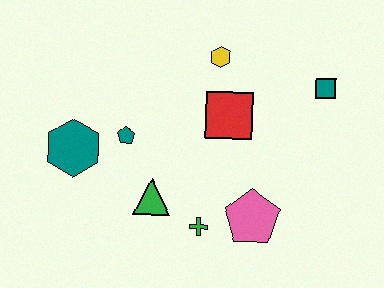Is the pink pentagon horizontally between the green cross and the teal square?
Yes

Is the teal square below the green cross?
No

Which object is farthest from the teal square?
The teal hexagon is farthest from the teal square.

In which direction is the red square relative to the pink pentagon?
The red square is above the pink pentagon.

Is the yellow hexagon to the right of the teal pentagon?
Yes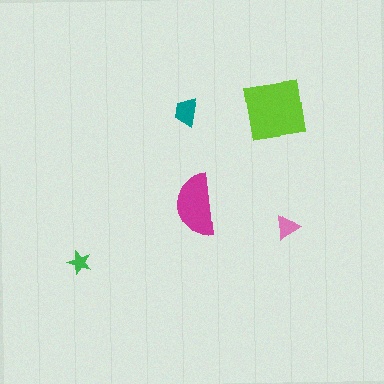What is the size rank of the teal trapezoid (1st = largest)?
3rd.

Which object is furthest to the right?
The pink triangle is rightmost.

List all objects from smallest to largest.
The green star, the pink triangle, the teal trapezoid, the magenta semicircle, the lime square.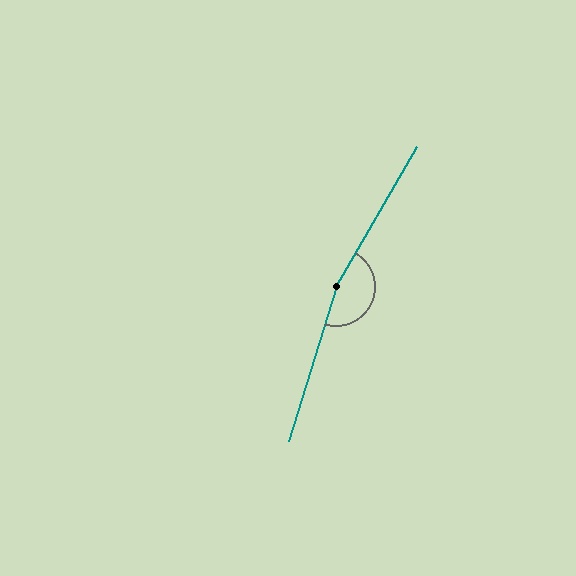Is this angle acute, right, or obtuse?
It is obtuse.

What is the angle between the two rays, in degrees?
Approximately 167 degrees.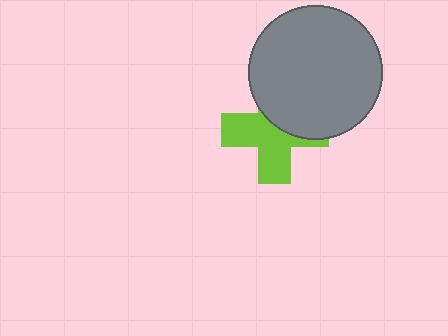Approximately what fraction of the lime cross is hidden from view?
Roughly 43% of the lime cross is hidden behind the gray circle.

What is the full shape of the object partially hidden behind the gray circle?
The partially hidden object is a lime cross.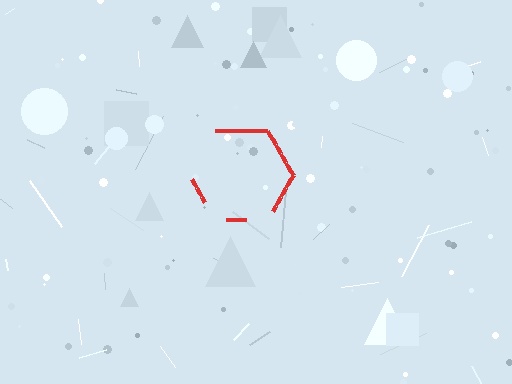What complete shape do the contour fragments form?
The contour fragments form a hexagon.